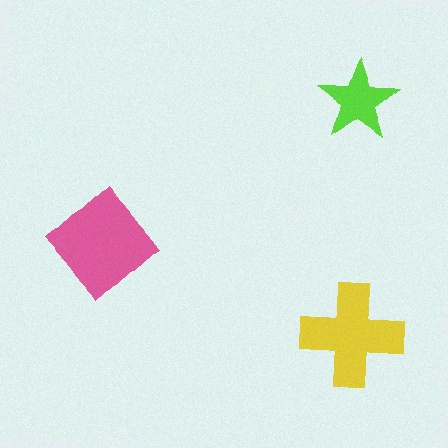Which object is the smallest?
The lime star.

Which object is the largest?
The pink diamond.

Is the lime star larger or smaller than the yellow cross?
Smaller.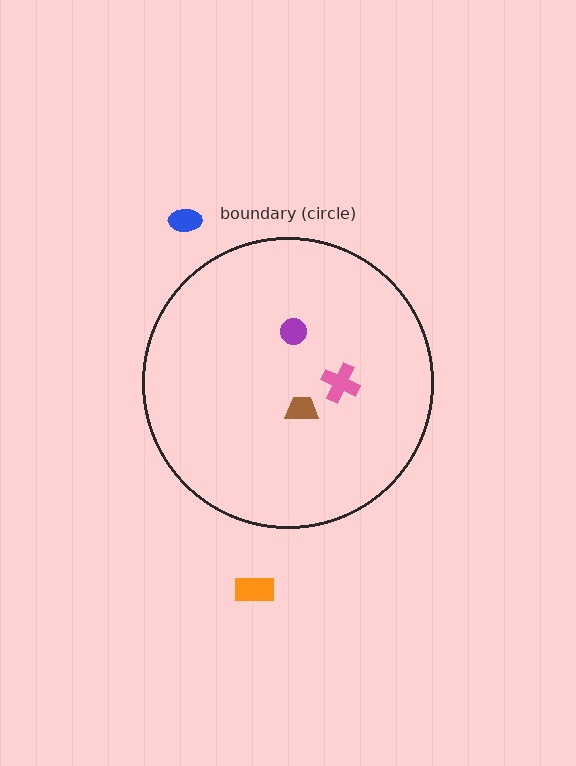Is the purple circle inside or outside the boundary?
Inside.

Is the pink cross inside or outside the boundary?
Inside.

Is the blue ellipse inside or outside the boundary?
Outside.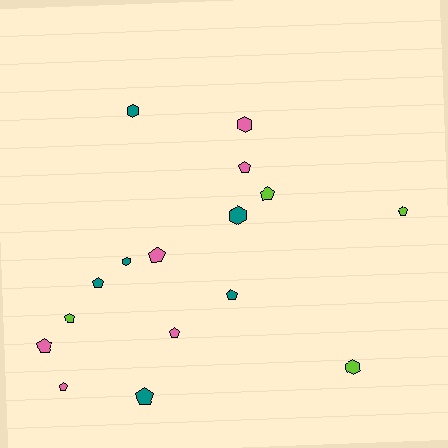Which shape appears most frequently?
Pentagon, with 11 objects.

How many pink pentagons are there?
There are 5 pink pentagons.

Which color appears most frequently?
Teal, with 6 objects.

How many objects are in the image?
There are 16 objects.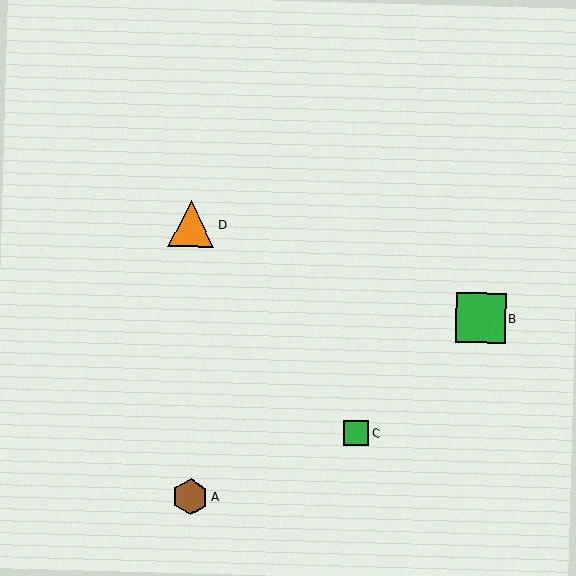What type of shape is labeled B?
Shape B is a green square.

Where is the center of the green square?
The center of the green square is at (481, 318).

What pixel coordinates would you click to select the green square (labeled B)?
Click at (481, 318) to select the green square B.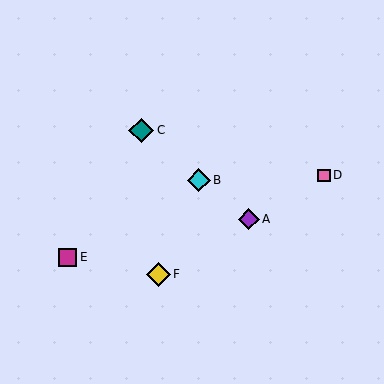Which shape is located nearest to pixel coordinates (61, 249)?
The magenta square (labeled E) at (68, 257) is nearest to that location.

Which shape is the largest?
The teal diamond (labeled C) is the largest.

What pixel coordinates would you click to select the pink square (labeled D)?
Click at (324, 175) to select the pink square D.